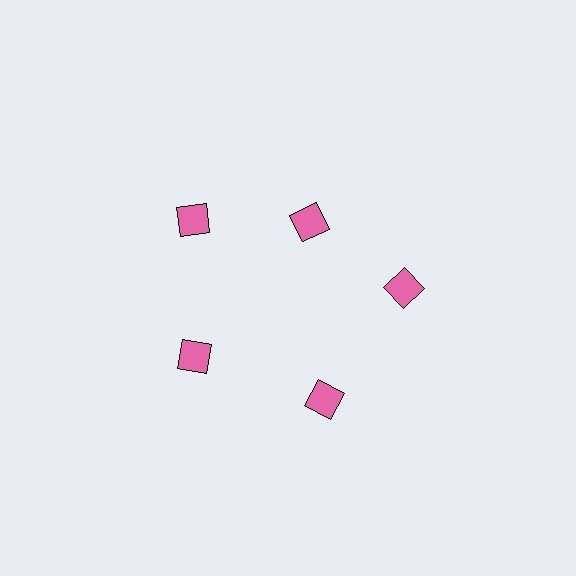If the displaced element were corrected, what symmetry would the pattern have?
It would have 5-fold rotational symmetry — the pattern would map onto itself every 72 degrees.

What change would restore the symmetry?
The symmetry would be restored by moving it outward, back onto the ring so that all 5 diamonds sit at equal angles and equal distance from the center.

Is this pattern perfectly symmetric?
No. The 5 pink diamonds are arranged in a ring, but one element near the 1 o'clock position is pulled inward toward the center, breaking the 5-fold rotational symmetry.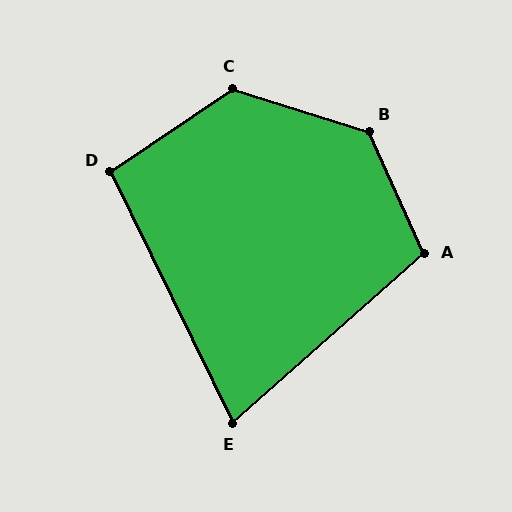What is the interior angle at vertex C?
Approximately 129 degrees (obtuse).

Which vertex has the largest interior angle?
B, at approximately 131 degrees.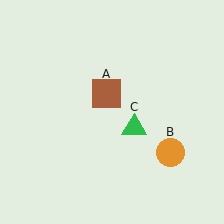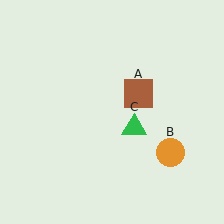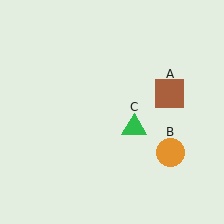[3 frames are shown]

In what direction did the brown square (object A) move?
The brown square (object A) moved right.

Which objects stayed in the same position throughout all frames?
Orange circle (object B) and green triangle (object C) remained stationary.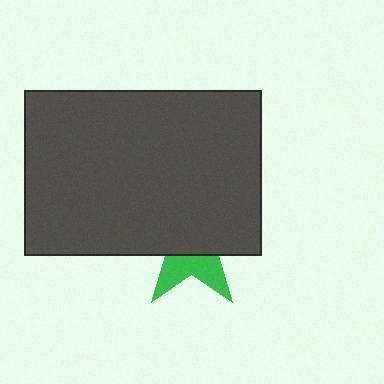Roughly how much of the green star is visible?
A small part of it is visible (roughly 36%).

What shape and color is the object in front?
The object in front is a dark gray rectangle.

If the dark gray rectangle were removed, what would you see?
You would see the complete green star.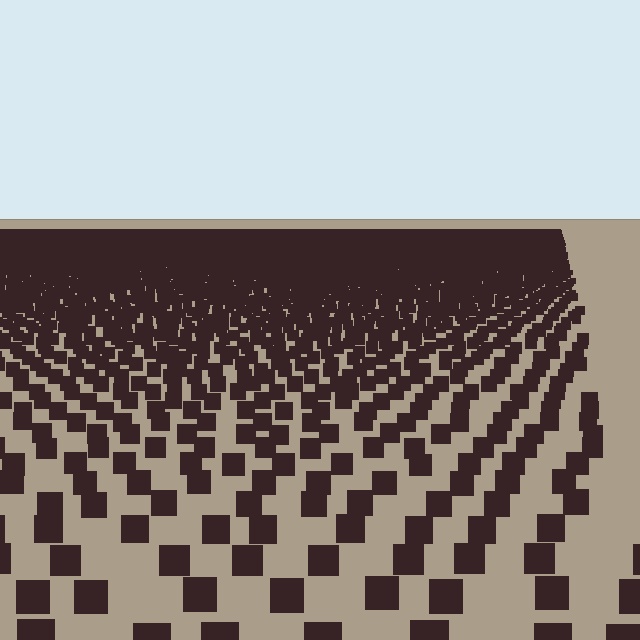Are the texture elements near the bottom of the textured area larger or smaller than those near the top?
Larger. Near the bottom, elements are closer to the viewer and appear at a bigger on-screen size.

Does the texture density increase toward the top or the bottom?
Density increases toward the top.